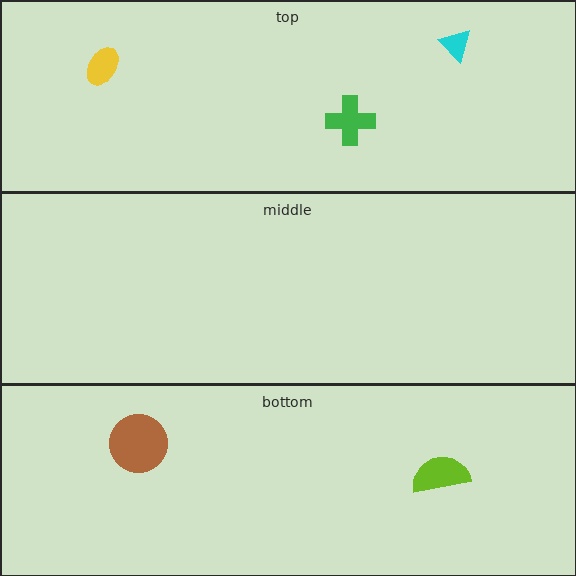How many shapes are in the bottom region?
2.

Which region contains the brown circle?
The bottom region.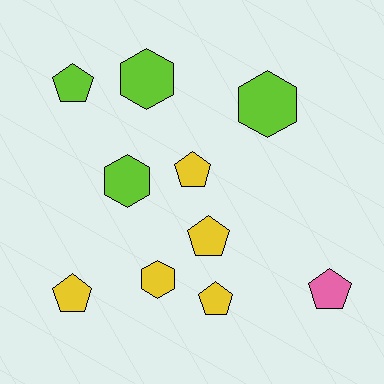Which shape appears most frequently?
Pentagon, with 6 objects.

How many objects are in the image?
There are 10 objects.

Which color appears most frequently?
Yellow, with 5 objects.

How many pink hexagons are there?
There are no pink hexagons.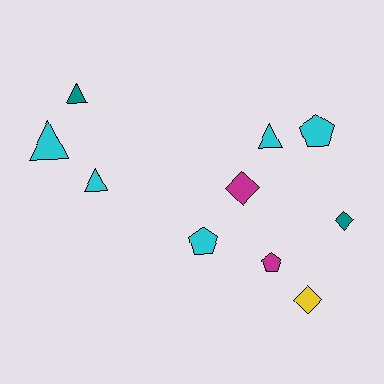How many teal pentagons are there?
There are no teal pentagons.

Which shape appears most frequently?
Triangle, with 4 objects.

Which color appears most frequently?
Cyan, with 5 objects.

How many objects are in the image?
There are 10 objects.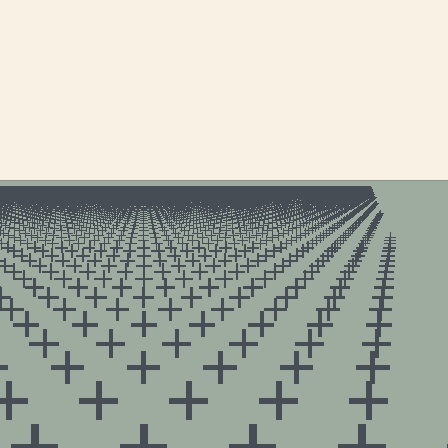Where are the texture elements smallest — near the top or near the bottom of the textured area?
Near the top.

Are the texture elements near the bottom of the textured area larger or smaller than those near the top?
Larger. Near the bottom, elements are closer to the viewer and appear at a bigger on-screen size.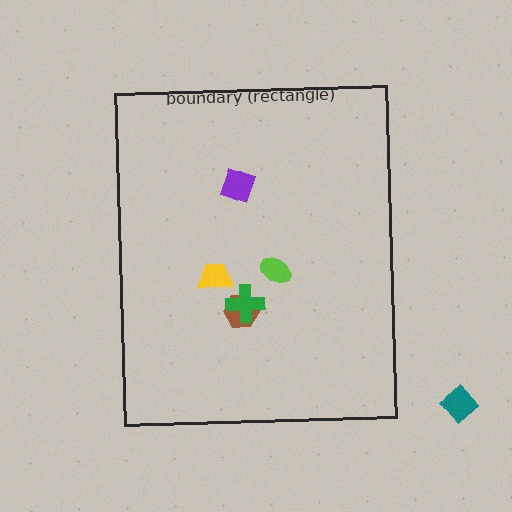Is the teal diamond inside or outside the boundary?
Outside.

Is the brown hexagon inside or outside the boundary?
Inside.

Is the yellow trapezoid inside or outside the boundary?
Inside.